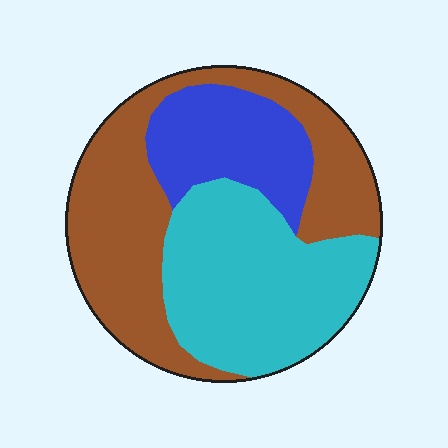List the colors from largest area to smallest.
From largest to smallest: brown, cyan, blue.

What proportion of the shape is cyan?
Cyan covers roughly 40% of the shape.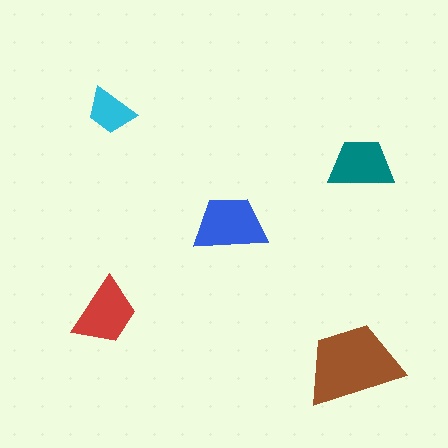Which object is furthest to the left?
The red trapezoid is leftmost.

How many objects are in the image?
There are 5 objects in the image.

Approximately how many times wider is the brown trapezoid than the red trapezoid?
About 1.5 times wider.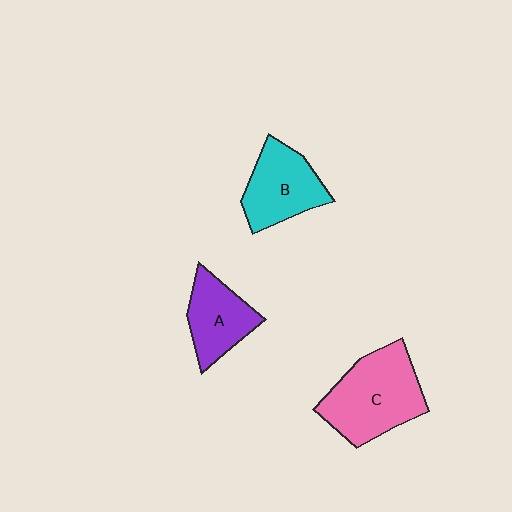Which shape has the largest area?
Shape C (pink).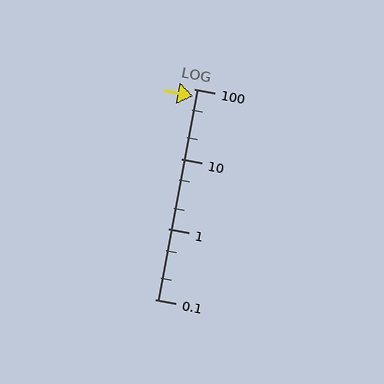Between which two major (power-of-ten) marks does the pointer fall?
The pointer is between 10 and 100.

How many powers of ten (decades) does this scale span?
The scale spans 3 decades, from 0.1 to 100.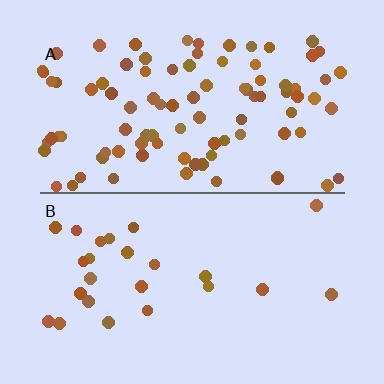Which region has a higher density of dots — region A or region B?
A (the top).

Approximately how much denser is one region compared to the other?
Approximately 3.7× — region A over region B.